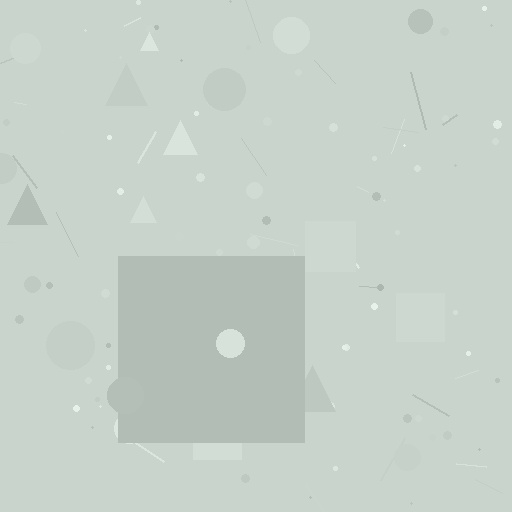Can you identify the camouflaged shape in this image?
The camouflaged shape is a square.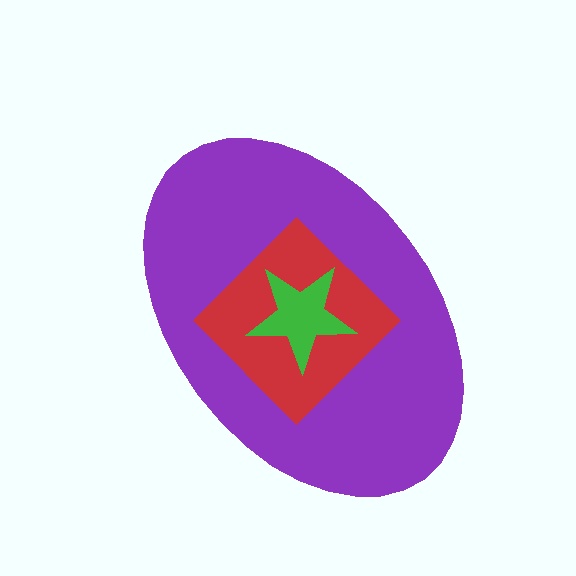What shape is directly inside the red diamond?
The green star.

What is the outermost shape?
The purple ellipse.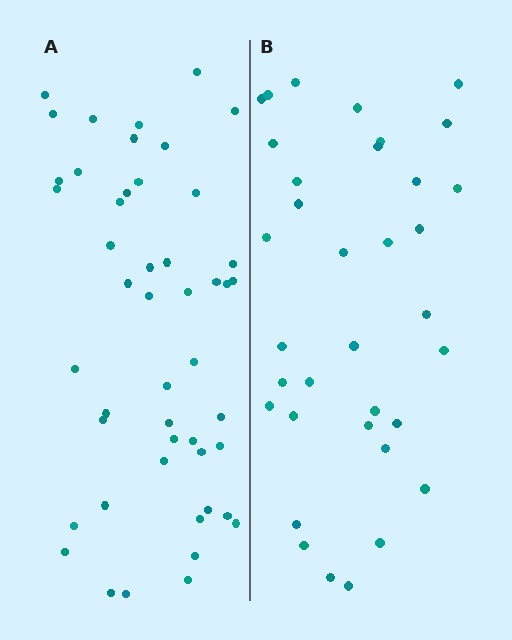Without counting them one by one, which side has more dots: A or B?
Region A (the left region) has more dots.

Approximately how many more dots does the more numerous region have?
Region A has approximately 15 more dots than region B.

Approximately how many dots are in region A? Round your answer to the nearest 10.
About 50 dots. (The exact count is 48, which rounds to 50.)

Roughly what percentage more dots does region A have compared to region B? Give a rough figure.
About 35% more.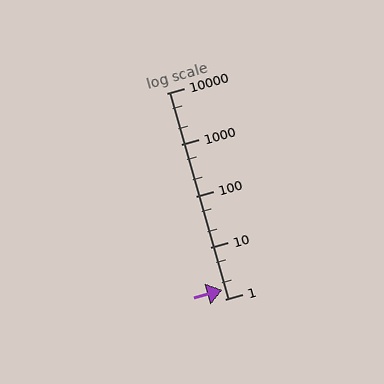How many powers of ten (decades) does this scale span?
The scale spans 4 decades, from 1 to 10000.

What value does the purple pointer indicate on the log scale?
The pointer indicates approximately 1.5.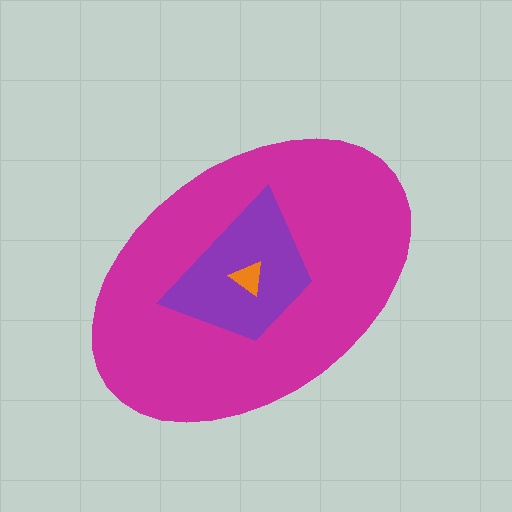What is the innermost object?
The orange triangle.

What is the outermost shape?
The magenta ellipse.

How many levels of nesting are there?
3.